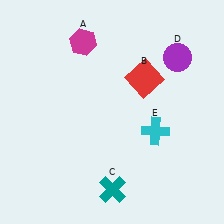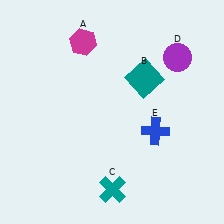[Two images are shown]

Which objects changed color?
B changed from red to teal. E changed from cyan to blue.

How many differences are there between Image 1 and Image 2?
There are 2 differences between the two images.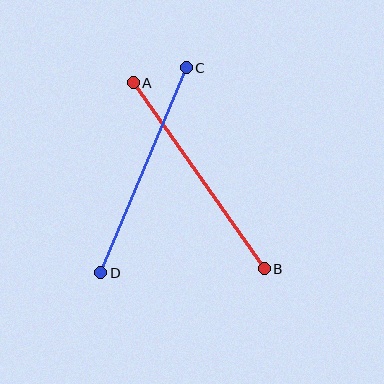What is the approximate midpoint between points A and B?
The midpoint is at approximately (199, 176) pixels.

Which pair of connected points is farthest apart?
Points A and B are farthest apart.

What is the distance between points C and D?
The distance is approximately 222 pixels.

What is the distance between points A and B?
The distance is approximately 228 pixels.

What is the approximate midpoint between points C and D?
The midpoint is at approximately (143, 170) pixels.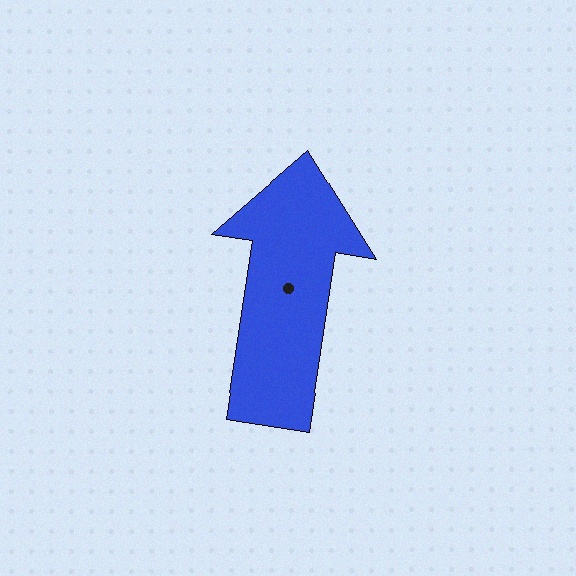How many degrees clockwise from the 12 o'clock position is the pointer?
Approximately 9 degrees.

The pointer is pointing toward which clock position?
Roughly 12 o'clock.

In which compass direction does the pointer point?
North.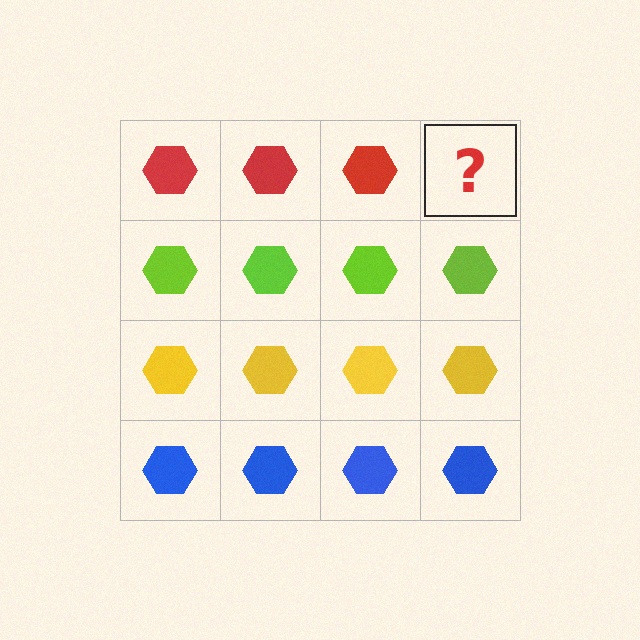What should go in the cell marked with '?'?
The missing cell should contain a red hexagon.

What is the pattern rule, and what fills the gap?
The rule is that each row has a consistent color. The gap should be filled with a red hexagon.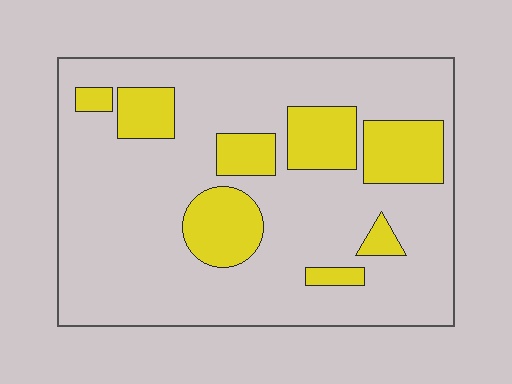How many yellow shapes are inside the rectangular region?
8.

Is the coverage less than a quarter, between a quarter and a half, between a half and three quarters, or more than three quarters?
Less than a quarter.